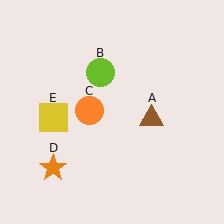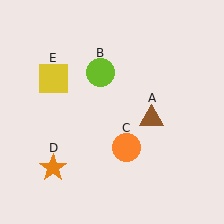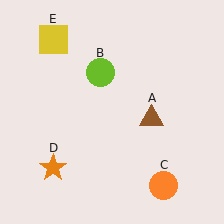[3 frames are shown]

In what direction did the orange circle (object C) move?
The orange circle (object C) moved down and to the right.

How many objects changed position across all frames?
2 objects changed position: orange circle (object C), yellow square (object E).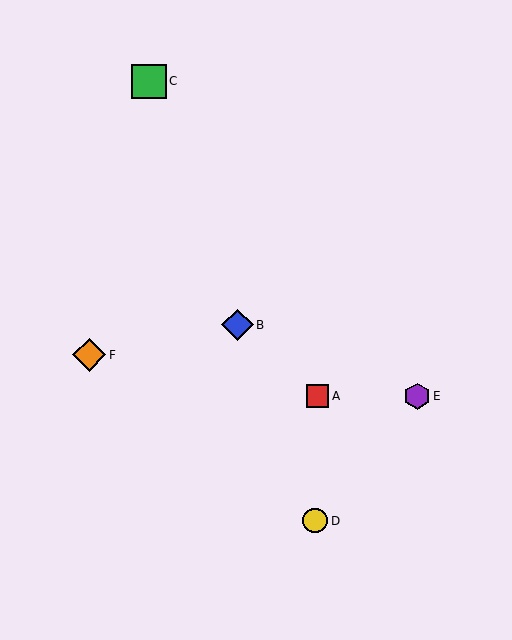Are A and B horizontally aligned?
No, A is at y≈396 and B is at y≈325.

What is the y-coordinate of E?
Object E is at y≈396.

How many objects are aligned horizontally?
2 objects (A, E) are aligned horizontally.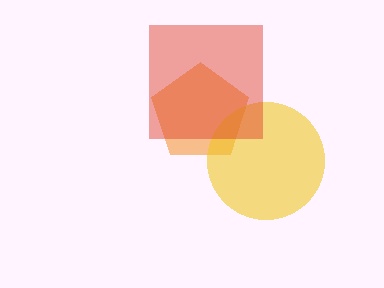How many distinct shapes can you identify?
There are 3 distinct shapes: an orange pentagon, a yellow circle, a red square.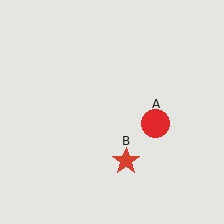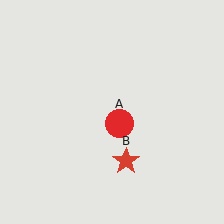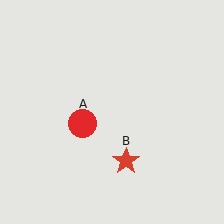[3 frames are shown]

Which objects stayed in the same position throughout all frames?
Red star (object B) remained stationary.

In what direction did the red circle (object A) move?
The red circle (object A) moved left.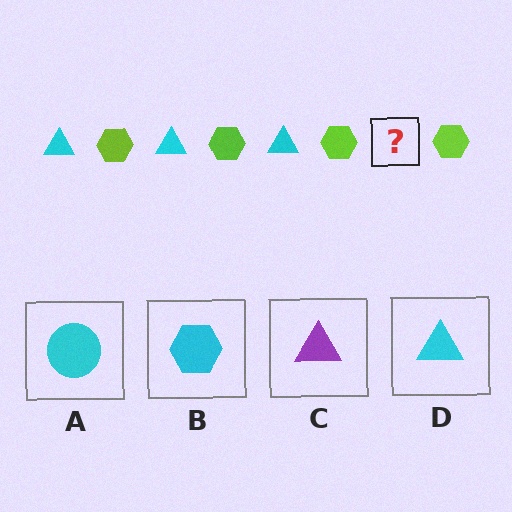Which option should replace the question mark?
Option D.